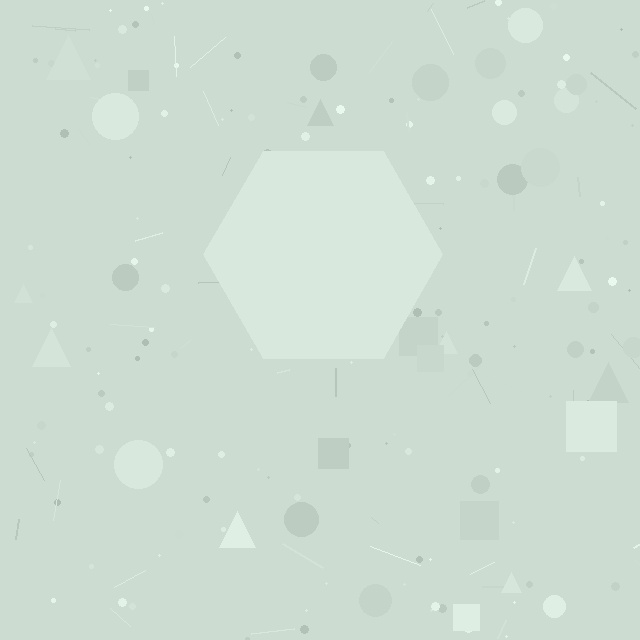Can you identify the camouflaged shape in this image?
The camouflaged shape is a hexagon.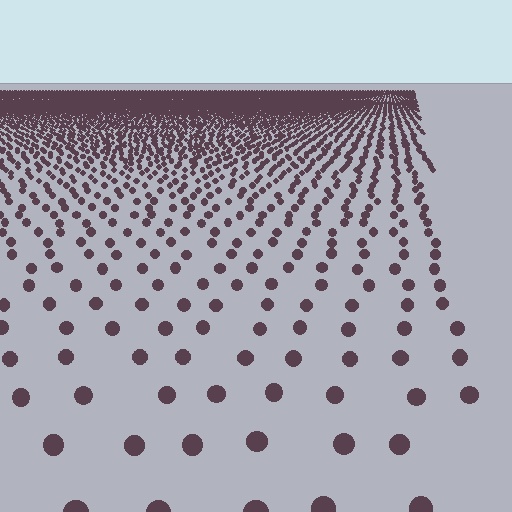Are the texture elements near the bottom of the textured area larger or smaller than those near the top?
Larger. Near the bottom, elements are closer to the viewer and appear at a bigger on-screen size.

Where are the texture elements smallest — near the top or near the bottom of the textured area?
Near the top.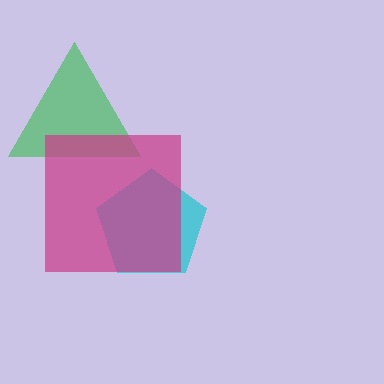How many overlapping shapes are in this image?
There are 3 overlapping shapes in the image.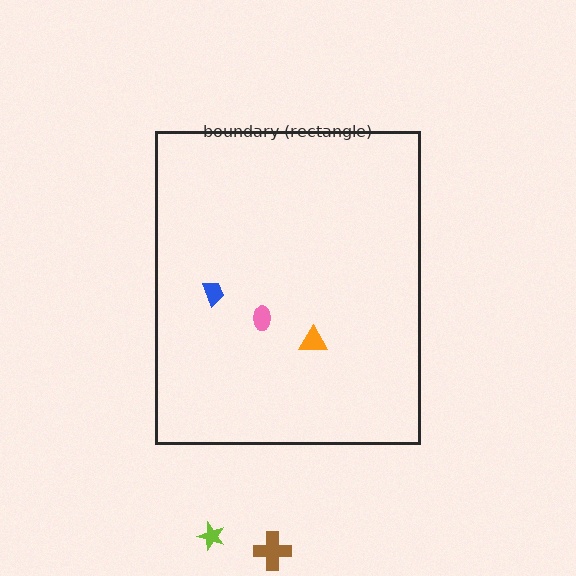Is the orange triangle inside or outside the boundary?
Inside.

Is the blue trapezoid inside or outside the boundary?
Inside.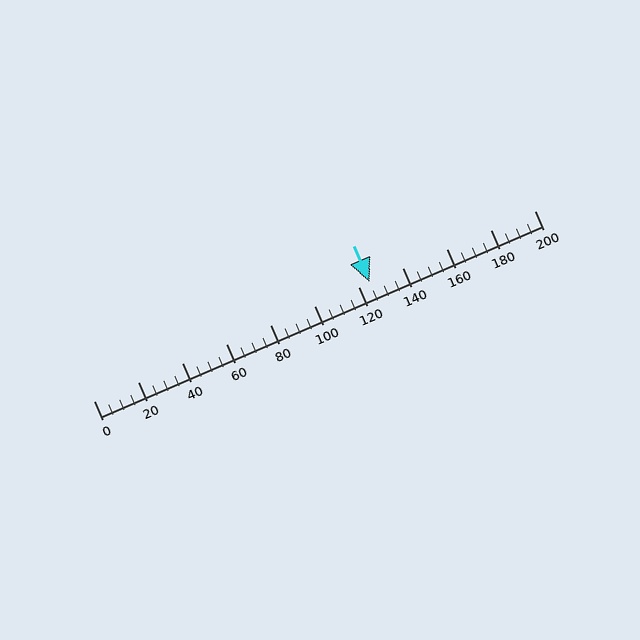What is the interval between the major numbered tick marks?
The major tick marks are spaced 20 units apart.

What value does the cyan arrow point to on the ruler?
The cyan arrow points to approximately 125.